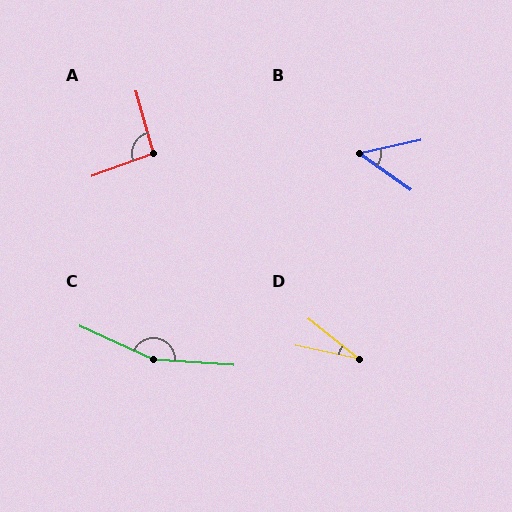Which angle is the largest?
C, at approximately 160 degrees.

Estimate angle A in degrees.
Approximately 94 degrees.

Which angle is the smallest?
D, at approximately 26 degrees.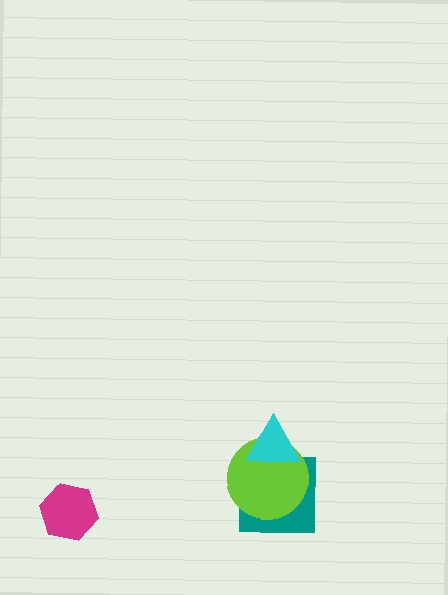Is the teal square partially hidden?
Yes, it is partially covered by another shape.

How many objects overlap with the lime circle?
2 objects overlap with the lime circle.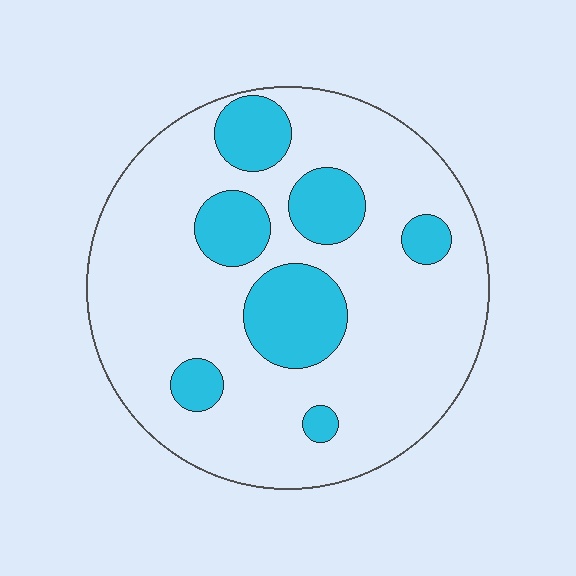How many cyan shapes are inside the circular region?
7.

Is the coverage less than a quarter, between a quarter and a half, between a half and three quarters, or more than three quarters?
Less than a quarter.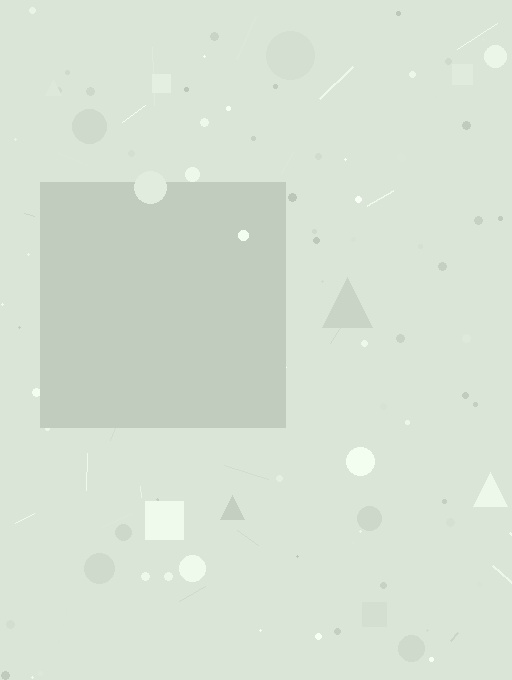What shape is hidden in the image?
A square is hidden in the image.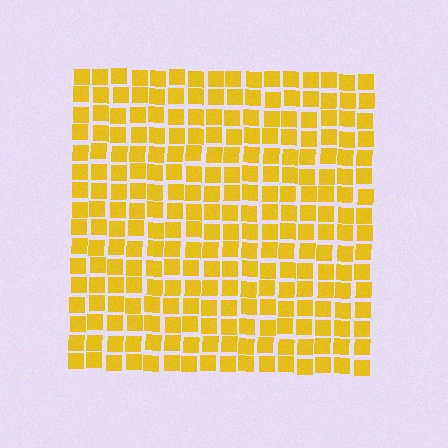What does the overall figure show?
The overall figure shows a square.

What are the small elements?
The small elements are squares.